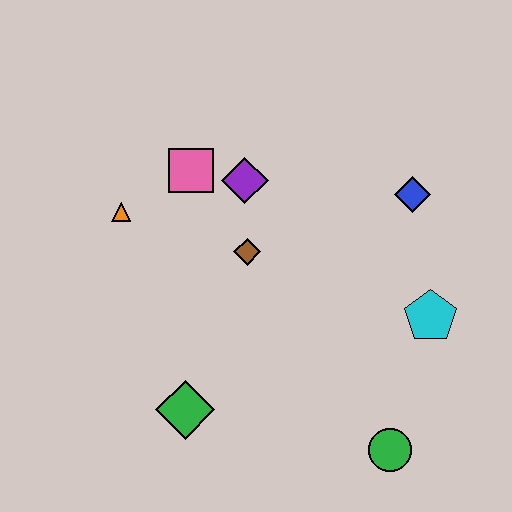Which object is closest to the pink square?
The purple diamond is closest to the pink square.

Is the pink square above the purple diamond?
Yes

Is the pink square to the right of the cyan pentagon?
No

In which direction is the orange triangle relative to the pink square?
The orange triangle is to the left of the pink square.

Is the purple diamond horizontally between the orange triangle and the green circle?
Yes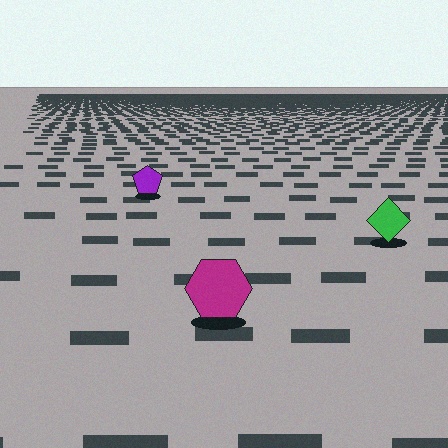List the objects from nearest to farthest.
From nearest to farthest: the magenta hexagon, the green diamond, the purple pentagon.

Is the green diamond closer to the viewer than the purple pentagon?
Yes. The green diamond is closer — you can tell from the texture gradient: the ground texture is coarser near it.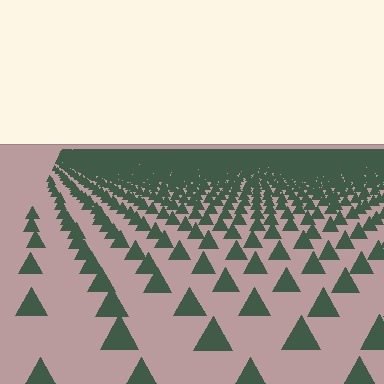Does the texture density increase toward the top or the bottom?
Density increases toward the top.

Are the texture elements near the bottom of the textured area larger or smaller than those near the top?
Larger. Near the bottom, elements are closer to the viewer and appear at a bigger on-screen size.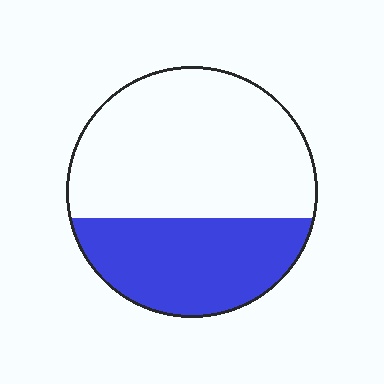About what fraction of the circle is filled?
About three eighths (3/8).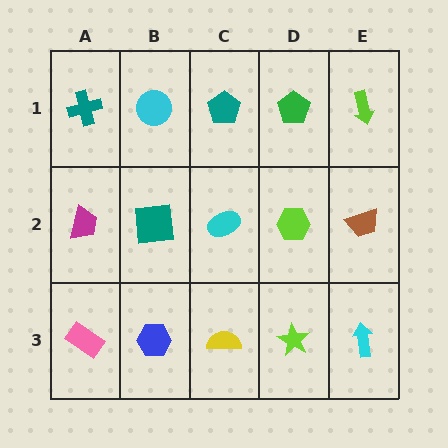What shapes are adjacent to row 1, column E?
A brown trapezoid (row 2, column E), a green pentagon (row 1, column D).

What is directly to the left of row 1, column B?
A teal cross.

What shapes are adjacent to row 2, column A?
A teal cross (row 1, column A), a pink rectangle (row 3, column A), a teal square (row 2, column B).